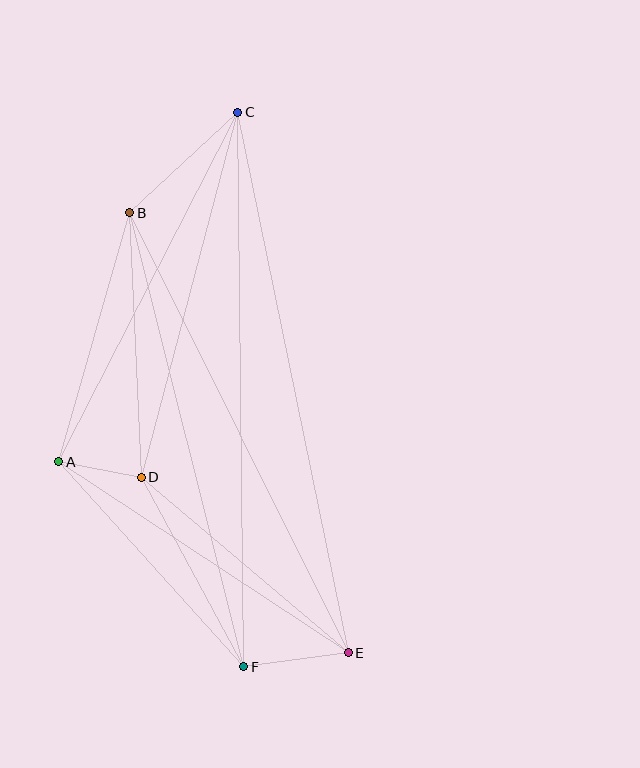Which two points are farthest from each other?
Points C and F are farthest from each other.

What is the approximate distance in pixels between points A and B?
The distance between A and B is approximately 259 pixels.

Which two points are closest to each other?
Points A and D are closest to each other.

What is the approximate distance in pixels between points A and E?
The distance between A and E is approximately 347 pixels.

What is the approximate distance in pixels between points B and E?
The distance between B and E is approximately 491 pixels.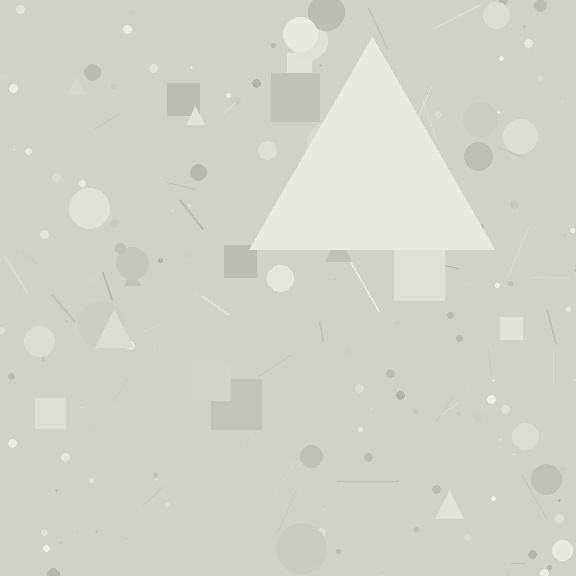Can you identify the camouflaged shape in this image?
The camouflaged shape is a triangle.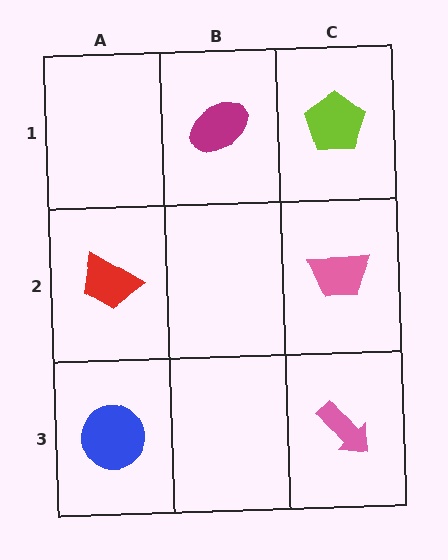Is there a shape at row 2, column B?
No, that cell is empty.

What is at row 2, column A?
A red trapezoid.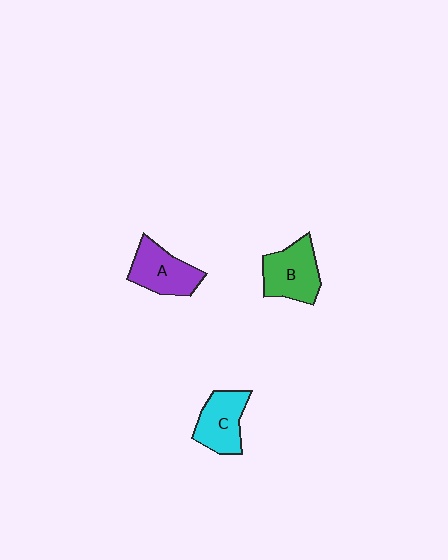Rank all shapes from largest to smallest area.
From largest to smallest: B (green), A (purple), C (cyan).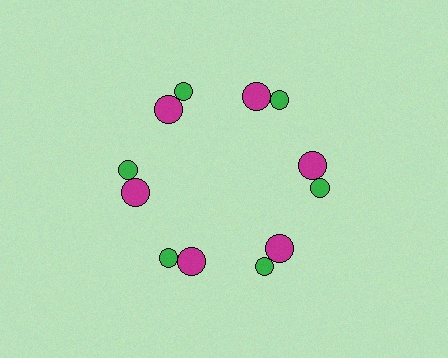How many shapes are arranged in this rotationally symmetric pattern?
There are 12 shapes, arranged in 6 groups of 2.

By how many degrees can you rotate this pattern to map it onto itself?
The pattern maps onto itself every 60 degrees of rotation.